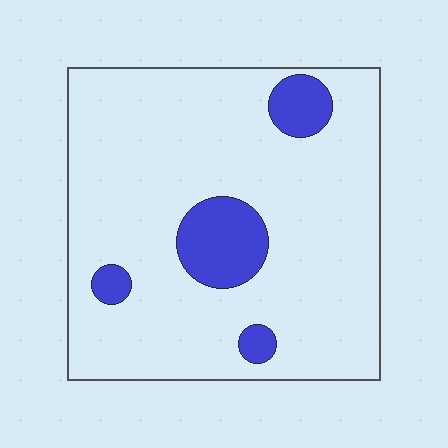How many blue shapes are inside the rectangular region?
4.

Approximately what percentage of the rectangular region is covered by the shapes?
Approximately 15%.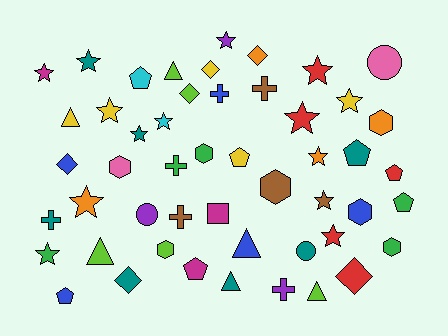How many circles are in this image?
There are 3 circles.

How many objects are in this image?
There are 50 objects.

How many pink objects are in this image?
There are 2 pink objects.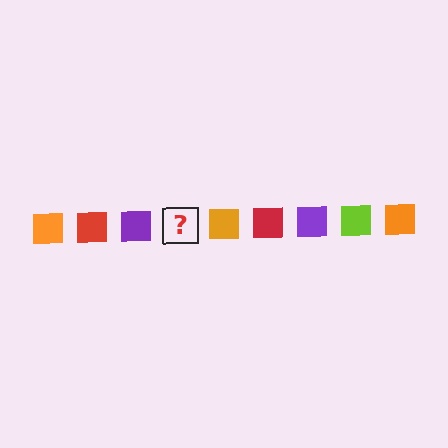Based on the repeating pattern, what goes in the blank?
The blank should be a lime square.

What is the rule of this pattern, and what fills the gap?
The rule is that the pattern cycles through orange, red, purple, lime squares. The gap should be filled with a lime square.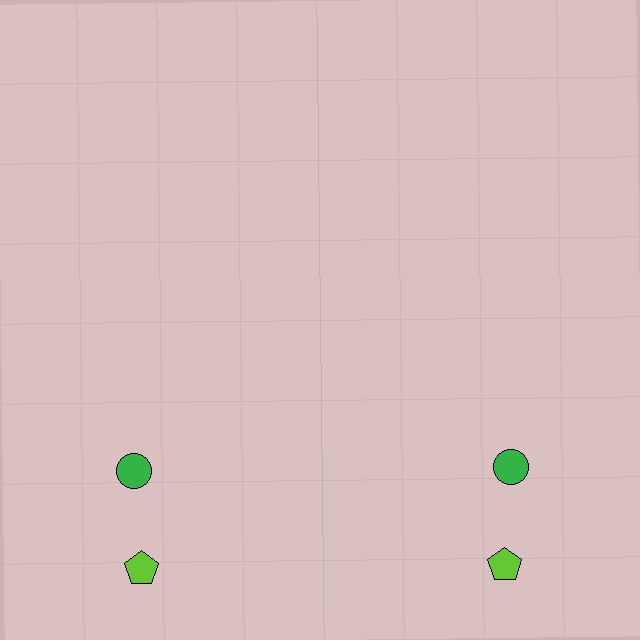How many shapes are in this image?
There are 4 shapes in this image.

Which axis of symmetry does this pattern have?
The pattern has a vertical axis of symmetry running through the center of the image.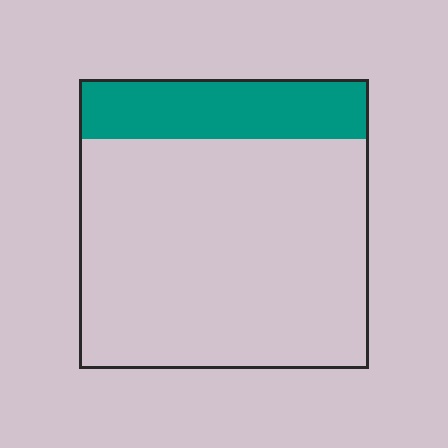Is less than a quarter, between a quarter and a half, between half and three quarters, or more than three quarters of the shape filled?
Less than a quarter.